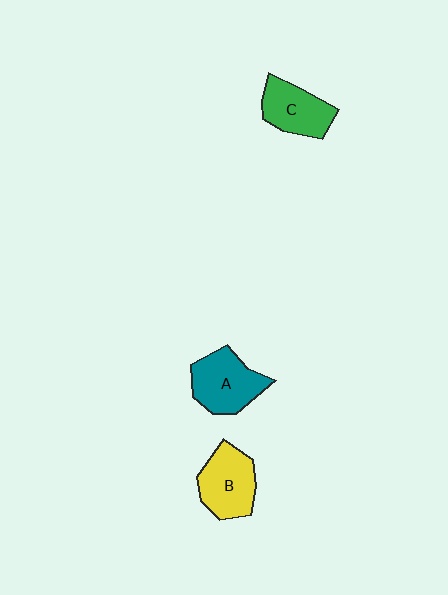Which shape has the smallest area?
Shape C (green).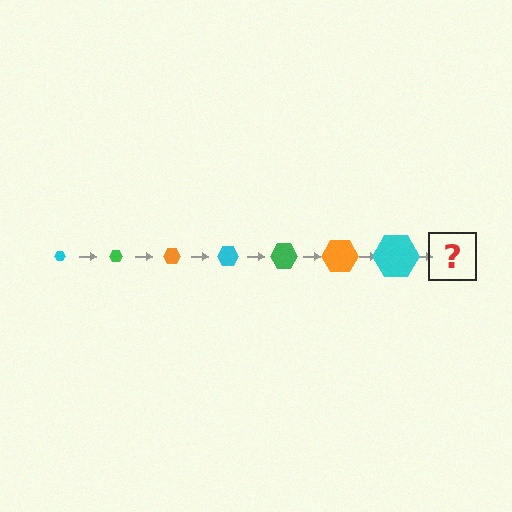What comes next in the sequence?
The next element should be a green hexagon, larger than the previous one.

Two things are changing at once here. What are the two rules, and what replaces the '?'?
The two rules are that the hexagon grows larger each step and the color cycles through cyan, green, and orange. The '?' should be a green hexagon, larger than the previous one.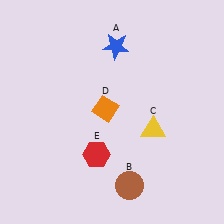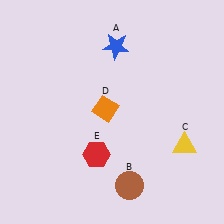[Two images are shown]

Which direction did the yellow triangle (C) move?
The yellow triangle (C) moved right.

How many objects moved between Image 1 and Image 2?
1 object moved between the two images.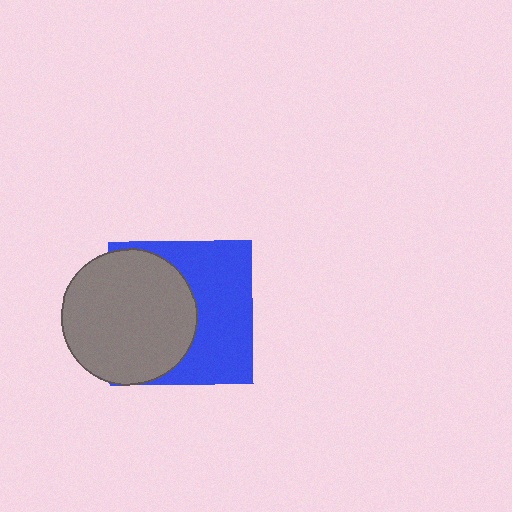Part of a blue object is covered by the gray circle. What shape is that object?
It is a square.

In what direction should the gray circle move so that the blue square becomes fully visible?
The gray circle should move left. That is the shortest direction to clear the overlap and leave the blue square fully visible.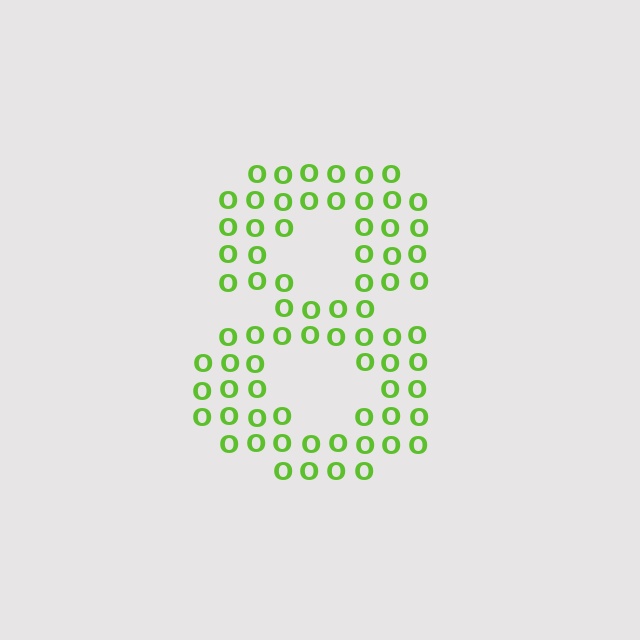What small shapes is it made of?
It is made of small letter O's.